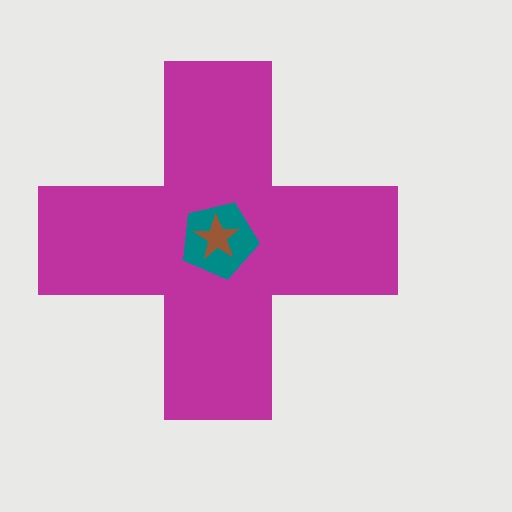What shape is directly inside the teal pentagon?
The brown star.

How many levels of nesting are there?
3.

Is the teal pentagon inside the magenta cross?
Yes.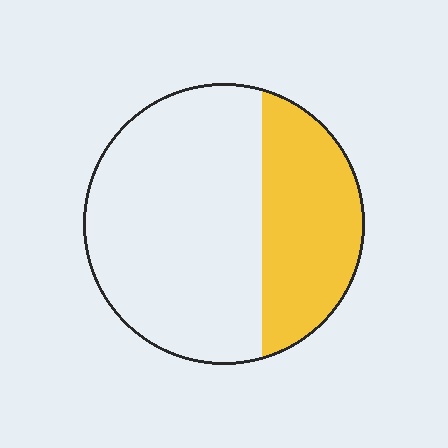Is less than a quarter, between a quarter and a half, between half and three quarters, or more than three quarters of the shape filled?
Between a quarter and a half.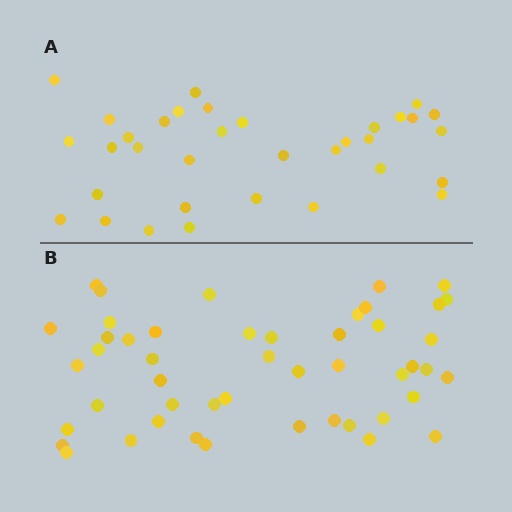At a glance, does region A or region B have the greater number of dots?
Region B (the bottom region) has more dots.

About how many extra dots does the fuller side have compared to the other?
Region B has approximately 15 more dots than region A.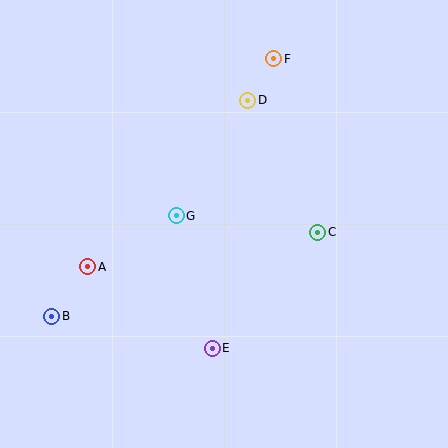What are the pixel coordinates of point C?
Point C is at (318, 232).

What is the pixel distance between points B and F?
The distance between B and F is 340 pixels.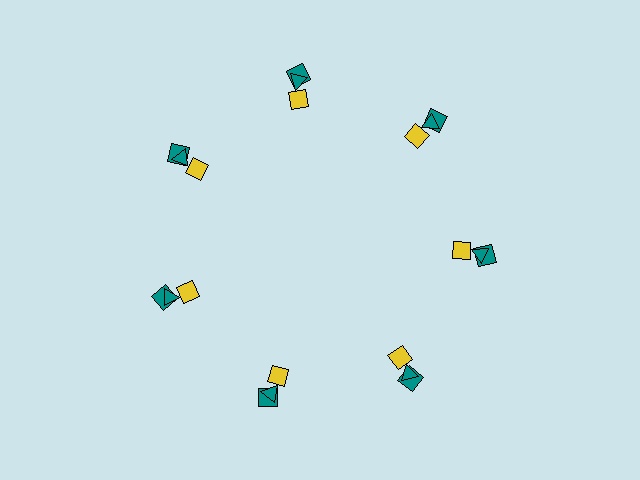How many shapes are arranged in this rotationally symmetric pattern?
There are 21 shapes, arranged in 7 groups of 3.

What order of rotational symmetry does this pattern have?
This pattern has 7-fold rotational symmetry.